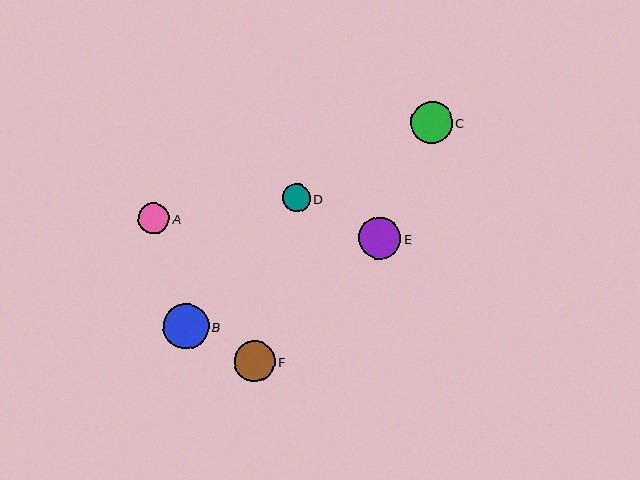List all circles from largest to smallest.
From largest to smallest: B, E, C, F, A, D.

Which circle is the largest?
Circle B is the largest with a size of approximately 45 pixels.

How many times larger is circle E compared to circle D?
Circle E is approximately 1.5 times the size of circle D.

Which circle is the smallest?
Circle D is the smallest with a size of approximately 28 pixels.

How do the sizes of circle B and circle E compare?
Circle B and circle E are approximately the same size.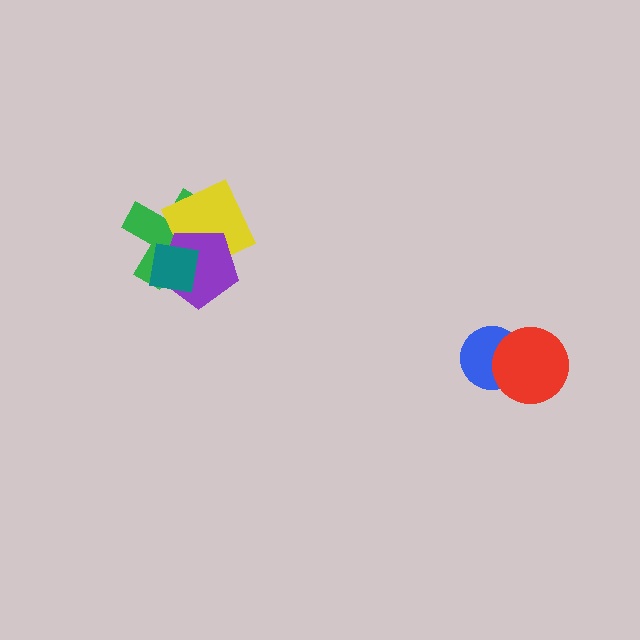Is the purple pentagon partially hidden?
Yes, it is partially covered by another shape.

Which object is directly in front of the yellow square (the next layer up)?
The purple pentagon is directly in front of the yellow square.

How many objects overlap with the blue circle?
1 object overlaps with the blue circle.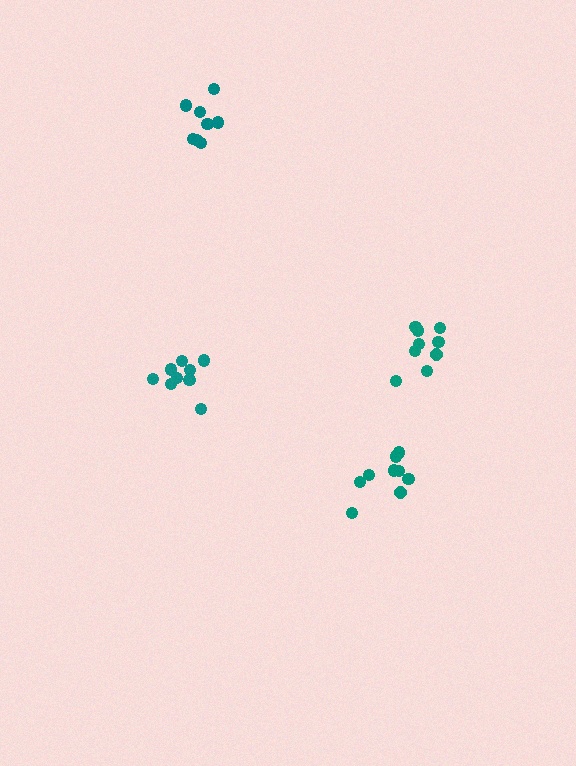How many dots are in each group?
Group 1: 8 dots, Group 2: 9 dots, Group 3: 9 dots, Group 4: 9 dots (35 total).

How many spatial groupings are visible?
There are 4 spatial groupings.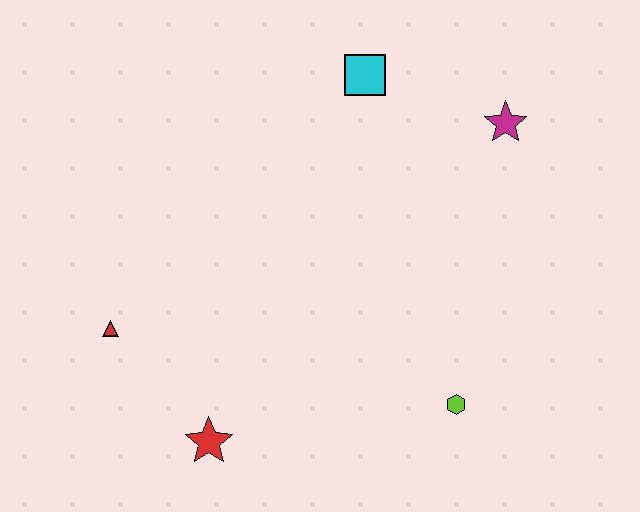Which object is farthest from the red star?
The magenta star is farthest from the red star.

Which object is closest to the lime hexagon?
The red star is closest to the lime hexagon.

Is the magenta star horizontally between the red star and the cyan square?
No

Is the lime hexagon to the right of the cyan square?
Yes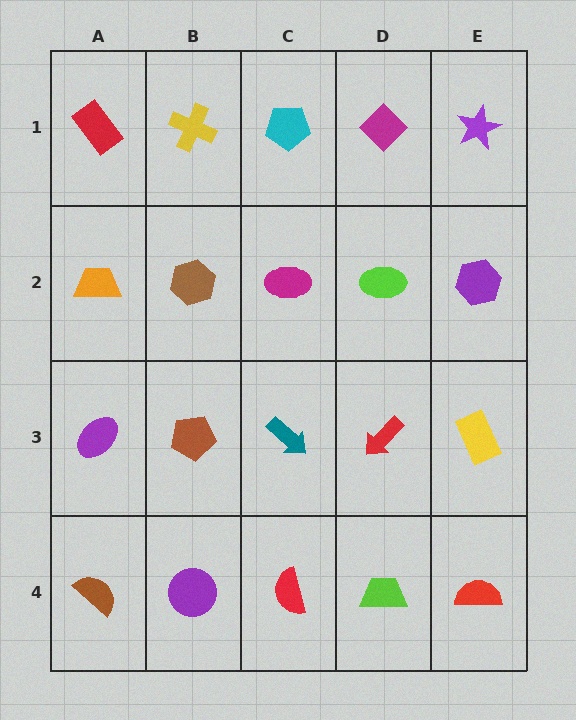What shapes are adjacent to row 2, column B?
A yellow cross (row 1, column B), a brown pentagon (row 3, column B), an orange trapezoid (row 2, column A), a magenta ellipse (row 2, column C).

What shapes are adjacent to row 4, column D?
A red arrow (row 3, column D), a red semicircle (row 4, column C), a red semicircle (row 4, column E).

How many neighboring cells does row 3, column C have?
4.